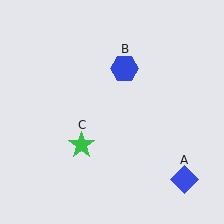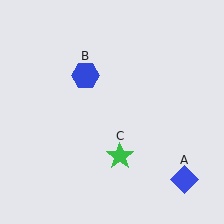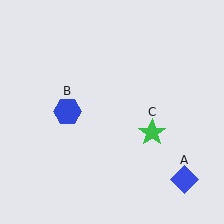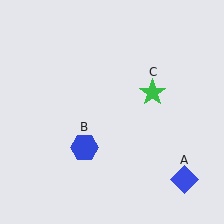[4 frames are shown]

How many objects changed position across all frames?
2 objects changed position: blue hexagon (object B), green star (object C).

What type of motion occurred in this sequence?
The blue hexagon (object B), green star (object C) rotated counterclockwise around the center of the scene.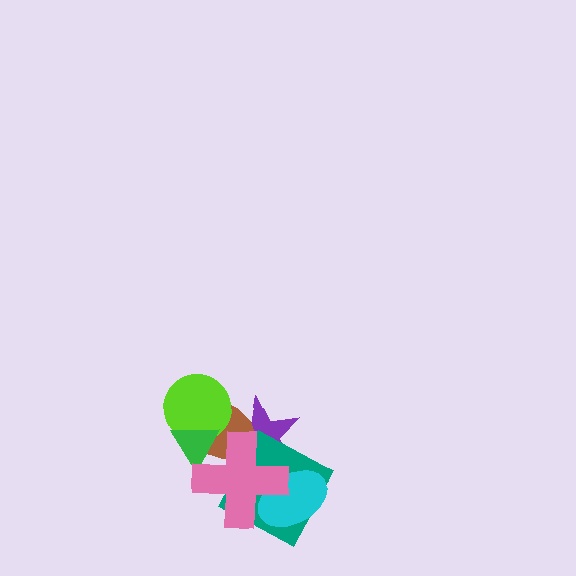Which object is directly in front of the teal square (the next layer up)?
The cyan ellipse is directly in front of the teal square.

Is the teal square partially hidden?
Yes, it is partially covered by another shape.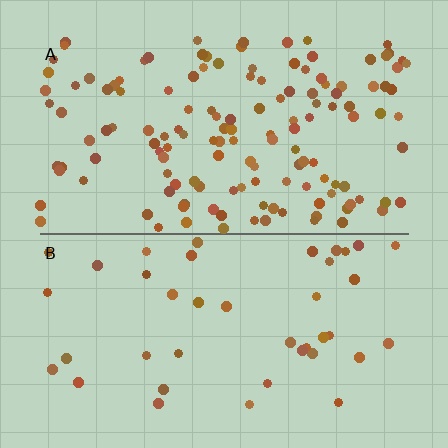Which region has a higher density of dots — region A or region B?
A (the top).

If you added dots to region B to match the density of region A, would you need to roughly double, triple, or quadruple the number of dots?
Approximately triple.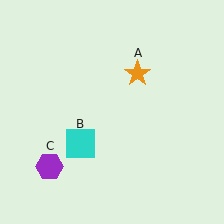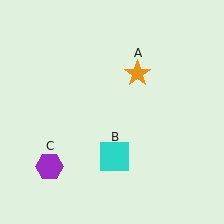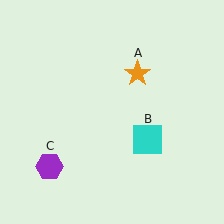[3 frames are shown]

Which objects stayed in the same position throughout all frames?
Orange star (object A) and purple hexagon (object C) remained stationary.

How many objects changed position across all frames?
1 object changed position: cyan square (object B).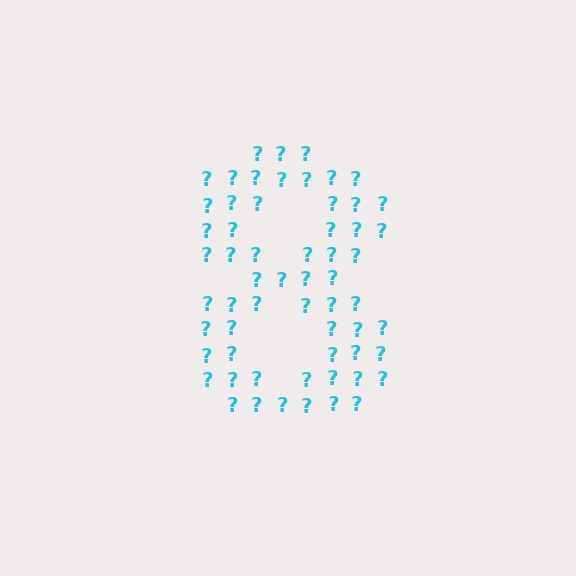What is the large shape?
The large shape is the digit 8.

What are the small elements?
The small elements are question marks.